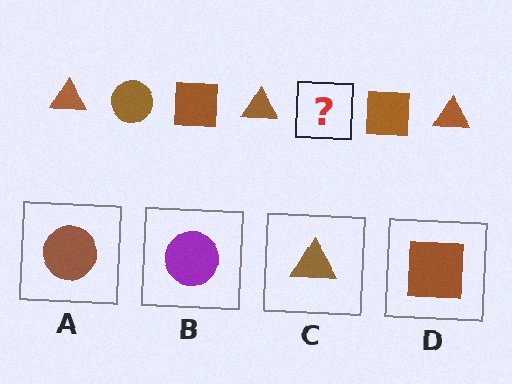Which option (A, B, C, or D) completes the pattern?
A.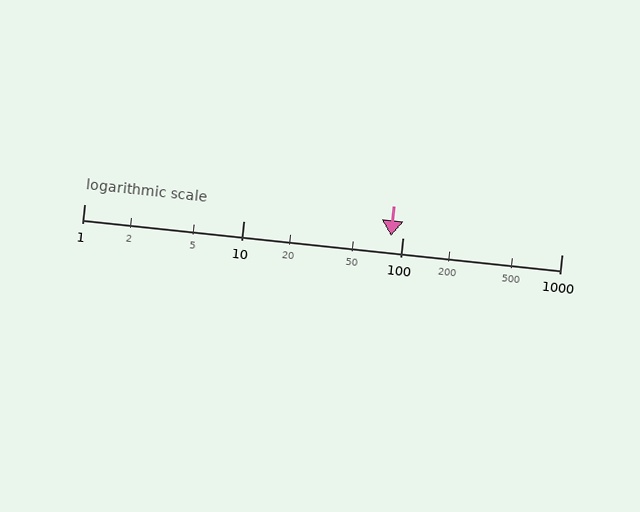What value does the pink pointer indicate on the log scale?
The pointer indicates approximately 85.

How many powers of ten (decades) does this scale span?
The scale spans 3 decades, from 1 to 1000.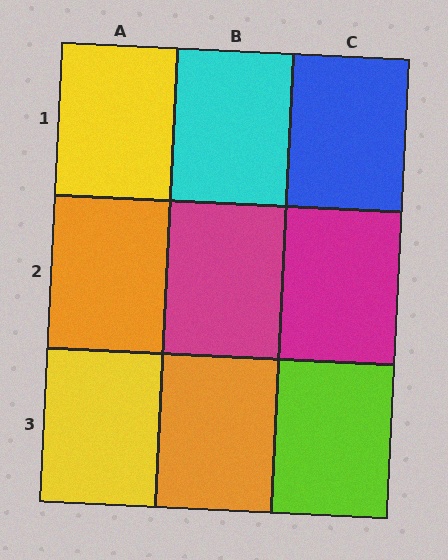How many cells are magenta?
2 cells are magenta.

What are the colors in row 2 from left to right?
Orange, magenta, magenta.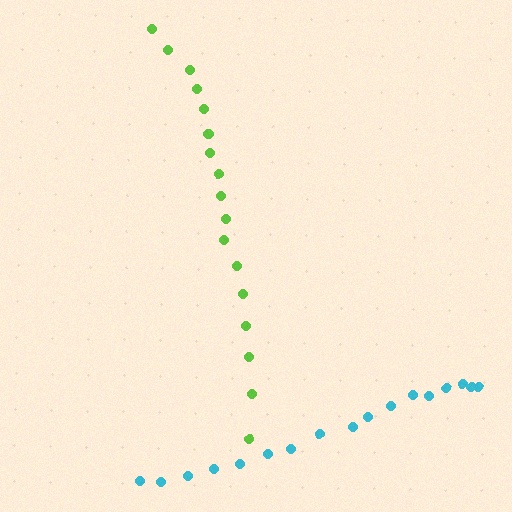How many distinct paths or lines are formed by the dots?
There are 2 distinct paths.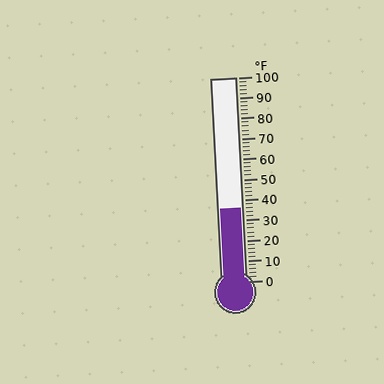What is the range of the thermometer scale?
The thermometer scale ranges from 0°F to 100°F.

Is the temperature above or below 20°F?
The temperature is above 20°F.